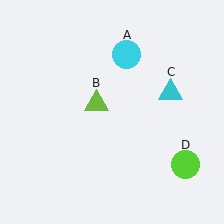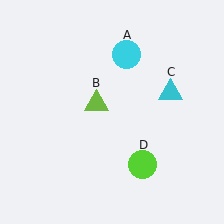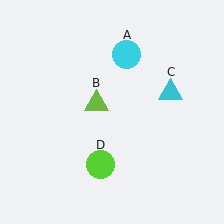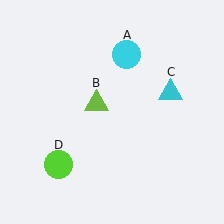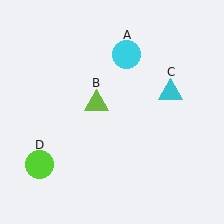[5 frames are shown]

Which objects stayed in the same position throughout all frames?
Cyan circle (object A) and lime triangle (object B) and cyan triangle (object C) remained stationary.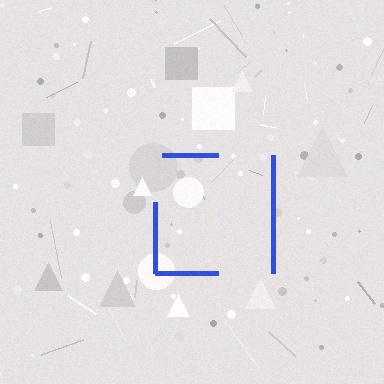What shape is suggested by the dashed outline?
The dashed outline suggests a square.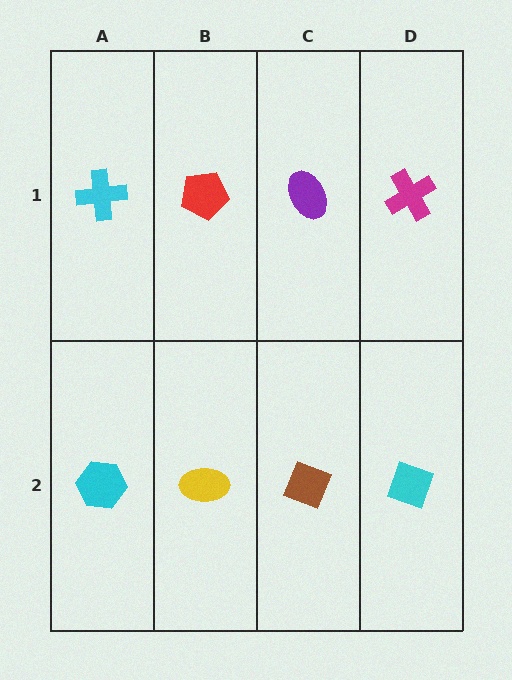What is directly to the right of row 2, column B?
A brown diamond.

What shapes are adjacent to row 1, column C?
A brown diamond (row 2, column C), a red pentagon (row 1, column B), a magenta cross (row 1, column D).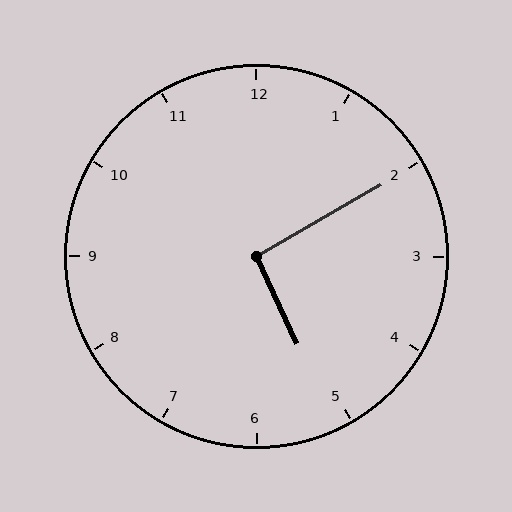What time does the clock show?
5:10.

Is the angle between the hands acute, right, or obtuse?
It is right.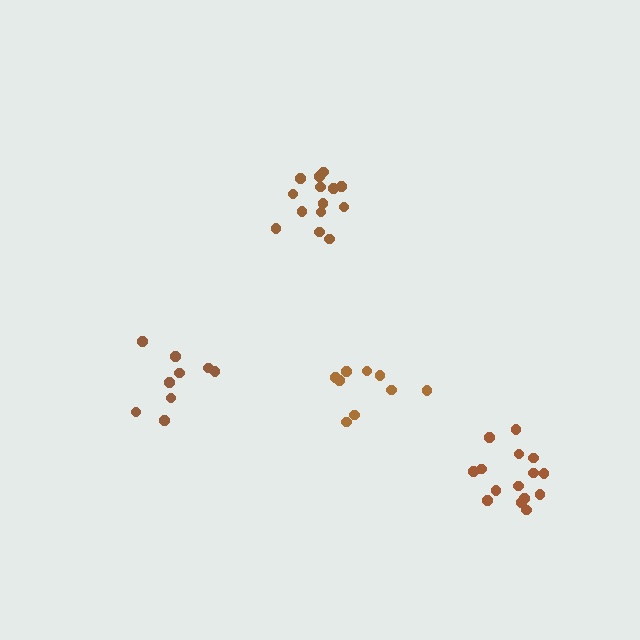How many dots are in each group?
Group 1: 9 dots, Group 2: 15 dots, Group 3: 14 dots, Group 4: 9 dots (47 total).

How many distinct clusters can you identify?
There are 4 distinct clusters.